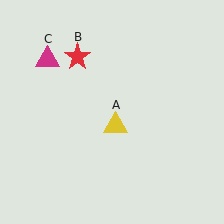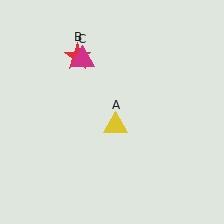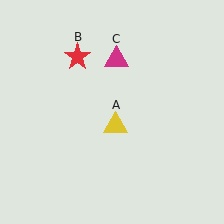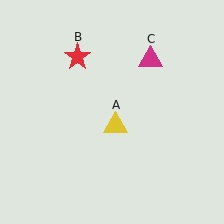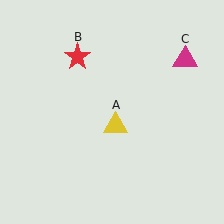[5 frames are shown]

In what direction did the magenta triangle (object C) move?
The magenta triangle (object C) moved right.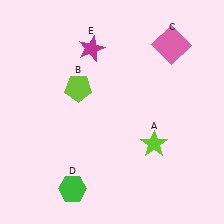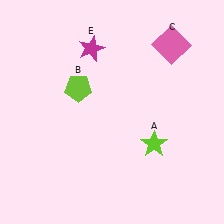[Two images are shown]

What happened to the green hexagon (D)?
The green hexagon (D) was removed in Image 2. It was in the bottom-left area of Image 1.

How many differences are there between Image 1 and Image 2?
There is 1 difference between the two images.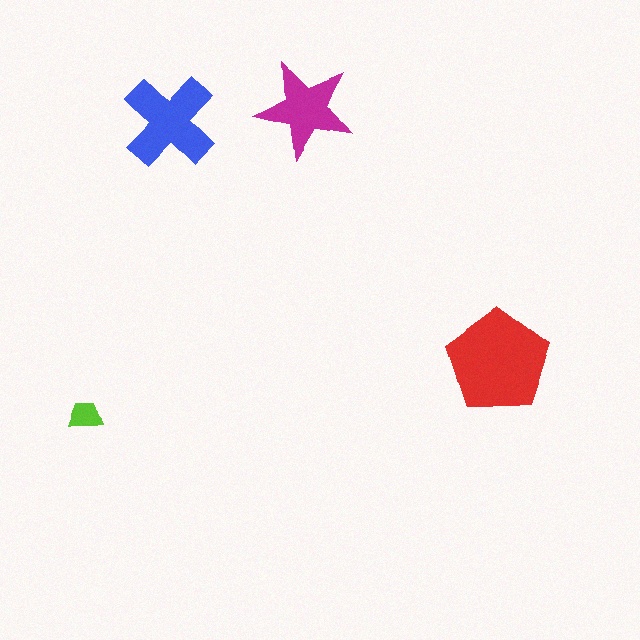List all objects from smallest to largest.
The lime trapezoid, the magenta star, the blue cross, the red pentagon.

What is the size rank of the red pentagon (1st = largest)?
1st.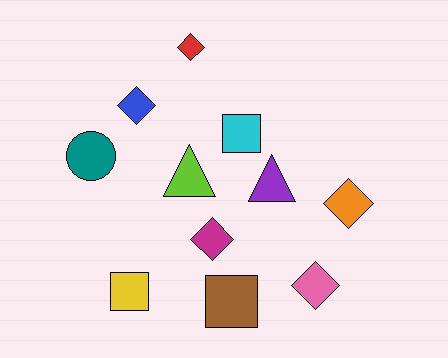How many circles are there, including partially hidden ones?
There is 1 circle.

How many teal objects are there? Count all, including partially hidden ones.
There is 1 teal object.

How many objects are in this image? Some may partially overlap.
There are 11 objects.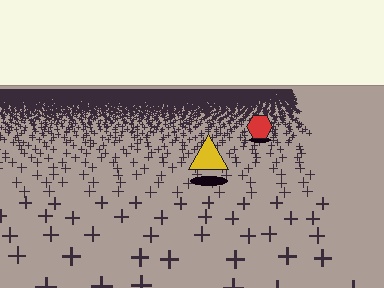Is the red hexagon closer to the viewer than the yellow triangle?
No. The yellow triangle is closer — you can tell from the texture gradient: the ground texture is coarser near it.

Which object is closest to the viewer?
The yellow triangle is closest. The texture marks near it are larger and more spread out.